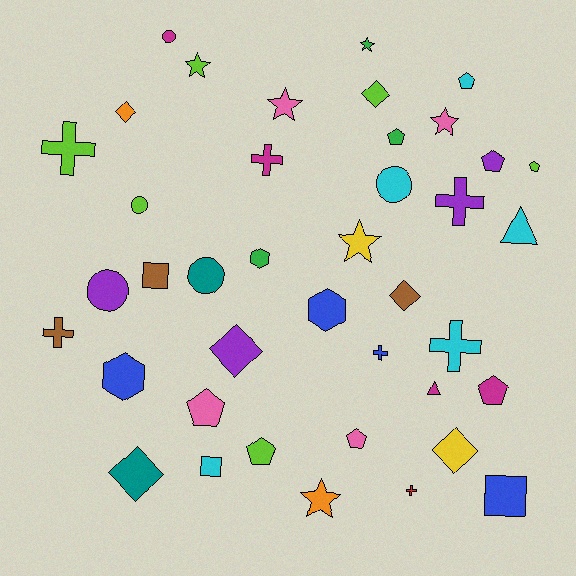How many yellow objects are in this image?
There are 2 yellow objects.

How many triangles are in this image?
There are 2 triangles.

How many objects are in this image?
There are 40 objects.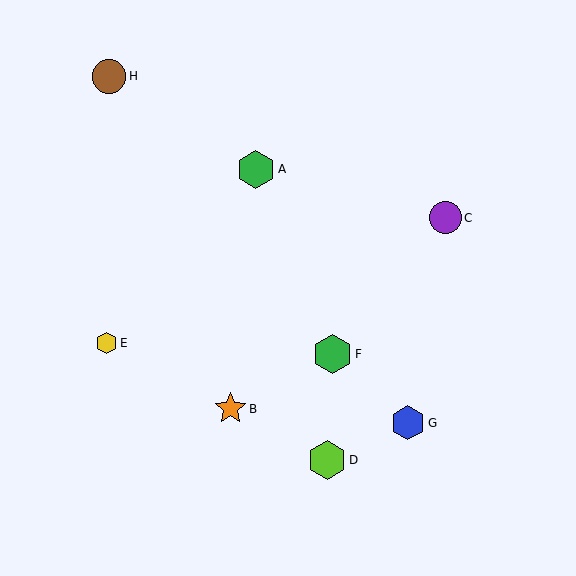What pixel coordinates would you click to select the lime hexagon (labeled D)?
Click at (327, 460) to select the lime hexagon D.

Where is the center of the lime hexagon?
The center of the lime hexagon is at (327, 460).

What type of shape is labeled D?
Shape D is a lime hexagon.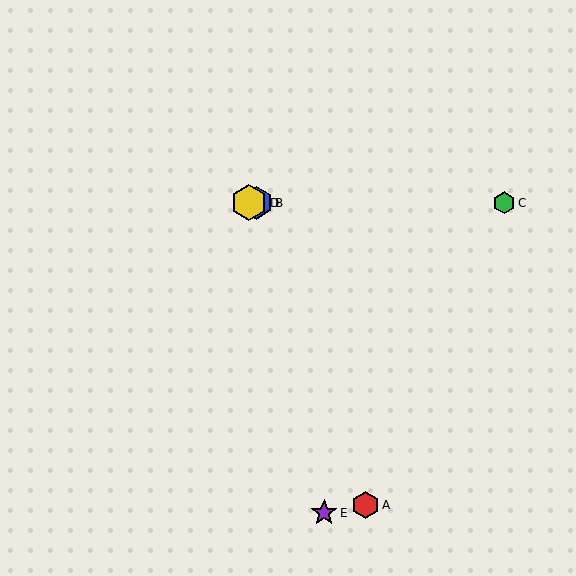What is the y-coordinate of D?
Object D is at y≈203.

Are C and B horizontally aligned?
Yes, both are at y≈203.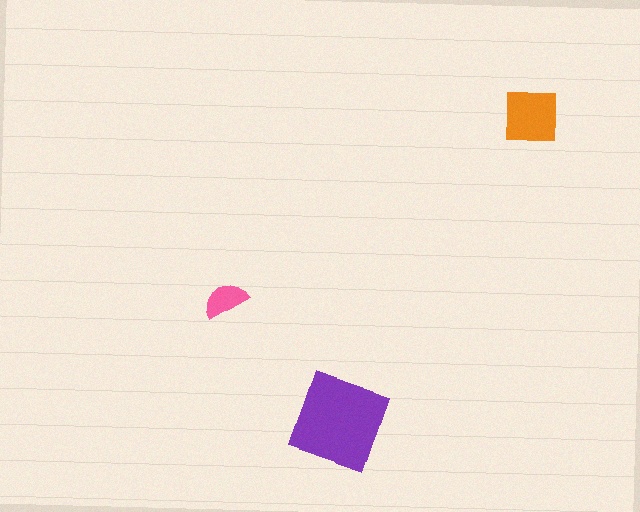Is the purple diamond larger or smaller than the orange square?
Larger.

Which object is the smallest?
The pink semicircle.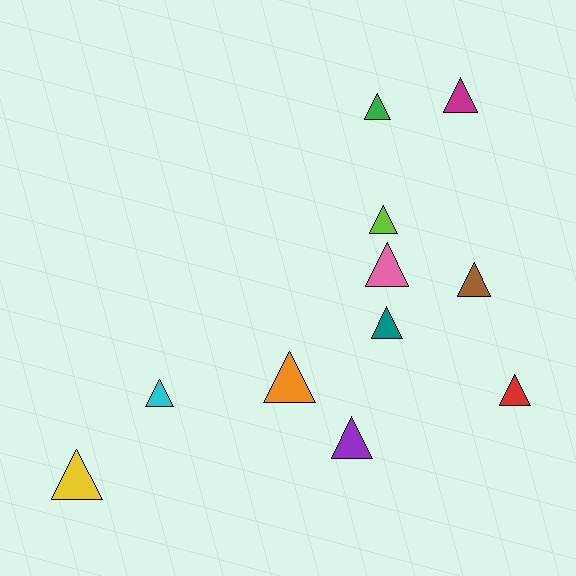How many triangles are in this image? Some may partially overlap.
There are 11 triangles.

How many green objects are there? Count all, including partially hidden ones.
There is 1 green object.